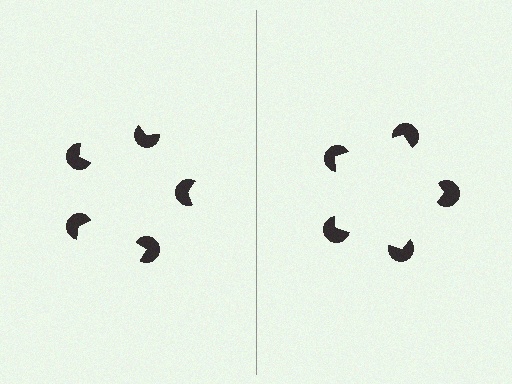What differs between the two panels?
The pac-man discs are positioned identically on both sides; only the wedge orientations differ. On the right they align to a pentagon; on the left they are misaligned.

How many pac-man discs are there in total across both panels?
10 — 5 on each side.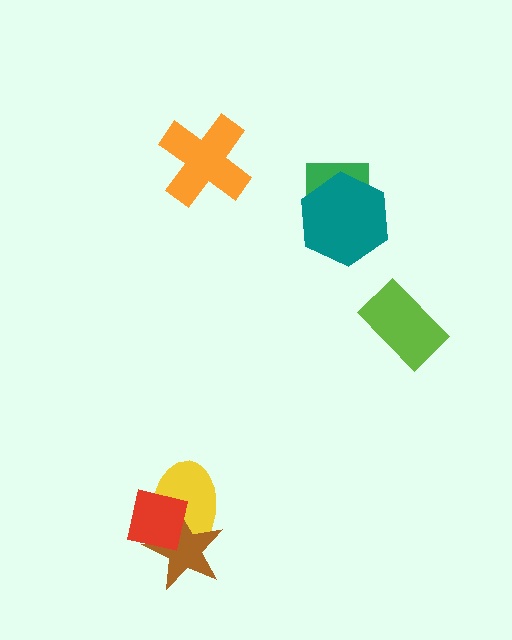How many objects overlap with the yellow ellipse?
2 objects overlap with the yellow ellipse.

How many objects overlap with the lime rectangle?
0 objects overlap with the lime rectangle.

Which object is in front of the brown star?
The red square is in front of the brown star.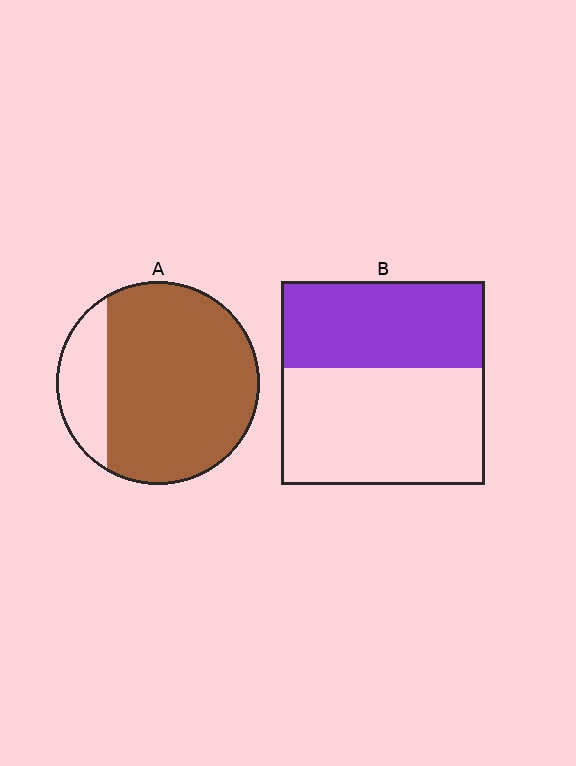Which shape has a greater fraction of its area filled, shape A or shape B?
Shape A.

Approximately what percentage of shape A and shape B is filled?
A is approximately 80% and B is approximately 45%.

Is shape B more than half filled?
No.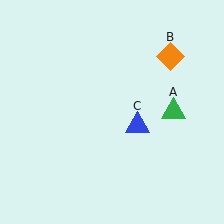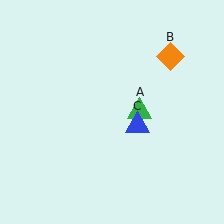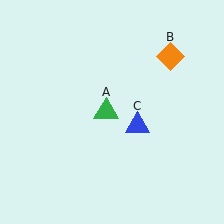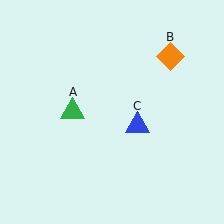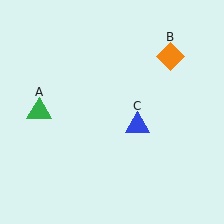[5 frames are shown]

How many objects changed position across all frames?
1 object changed position: green triangle (object A).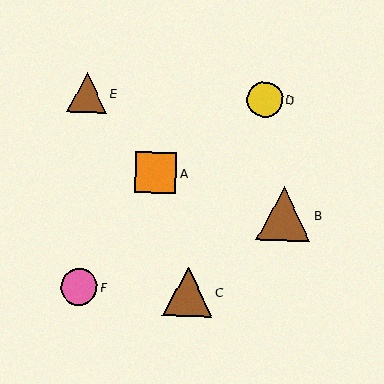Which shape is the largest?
The brown triangle (labeled B) is the largest.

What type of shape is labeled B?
Shape B is a brown triangle.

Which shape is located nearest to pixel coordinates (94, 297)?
The pink circle (labeled F) at (79, 287) is nearest to that location.